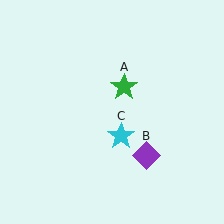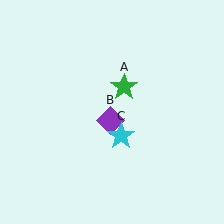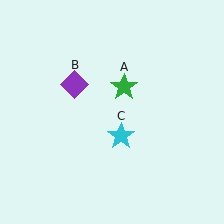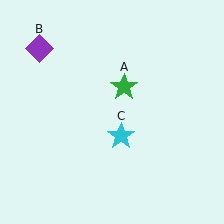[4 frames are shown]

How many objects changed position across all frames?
1 object changed position: purple diamond (object B).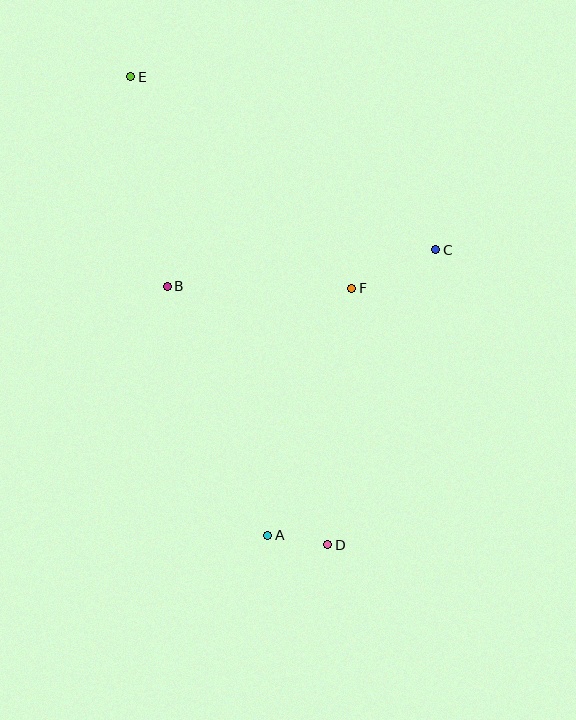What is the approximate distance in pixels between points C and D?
The distance between C and D is approximately 314 pixels.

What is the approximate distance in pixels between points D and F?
The distance between D and F is approximately 258 pixels.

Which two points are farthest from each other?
Points D and E are farthest from each other.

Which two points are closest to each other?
Points A and D are closest to each other.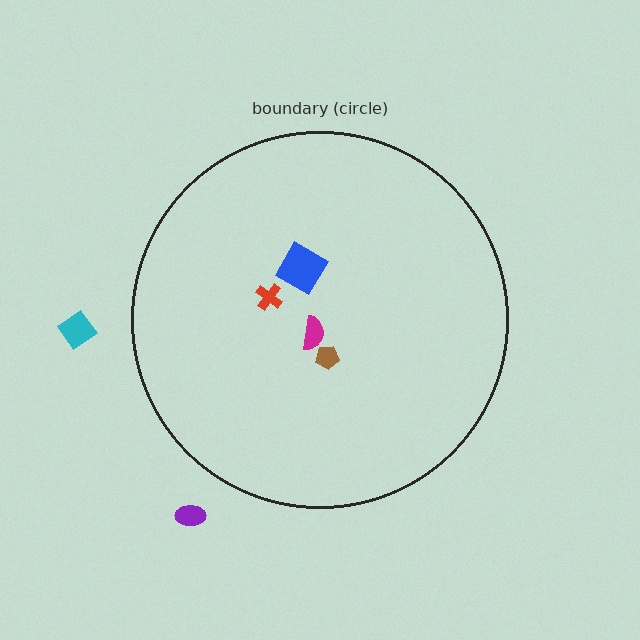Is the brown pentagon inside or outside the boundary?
Inside.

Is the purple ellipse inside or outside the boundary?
Outside.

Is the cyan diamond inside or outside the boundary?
Outside.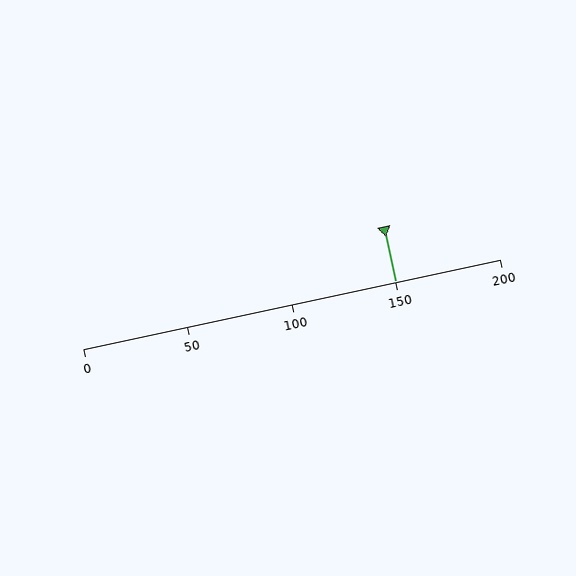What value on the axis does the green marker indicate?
The marker indicates approximately 150.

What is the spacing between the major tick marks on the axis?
The major ticks are spaced 50 apart.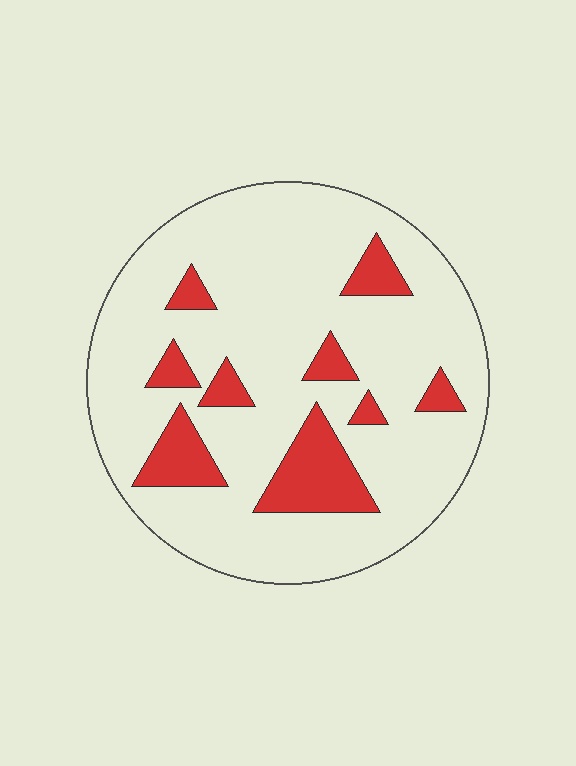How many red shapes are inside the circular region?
9.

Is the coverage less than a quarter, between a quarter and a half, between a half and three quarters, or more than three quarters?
Less than a quarter.